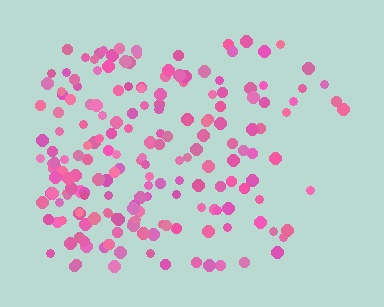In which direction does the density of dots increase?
From right to left, with the left side densest.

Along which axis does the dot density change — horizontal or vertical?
Horizontal.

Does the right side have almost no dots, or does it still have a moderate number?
Still a moderate number, just noticeably fewer than the left.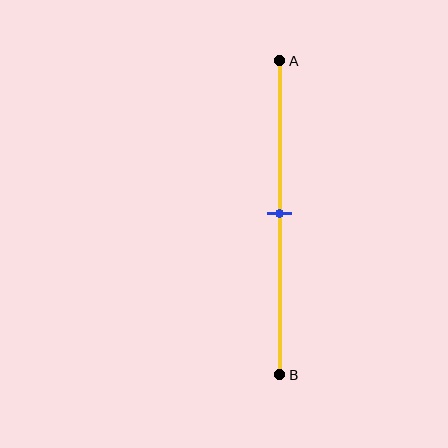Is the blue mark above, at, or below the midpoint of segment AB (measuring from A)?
The blue mark is approximately at the midpoint of segment AB.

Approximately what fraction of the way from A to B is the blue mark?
The blue mark is approximately 50% of the way from A to B.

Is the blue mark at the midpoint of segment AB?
Yes, the mark is approximately at the midpoint.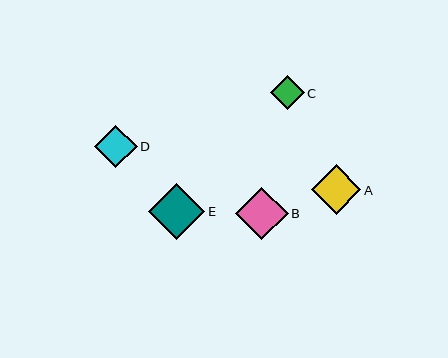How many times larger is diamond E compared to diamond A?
Diamond E is approximately 1.1 times the size of diamond A.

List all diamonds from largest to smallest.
From largest to smallest: E, B, A, D, C.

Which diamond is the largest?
Diamond E is the largest with a size of approximately 56 pixels.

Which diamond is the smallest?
Diamond C is the smallest with a size of approximately 34 pixels.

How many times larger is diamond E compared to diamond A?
Diamond E is approximately 1.1 times the size of diamond A.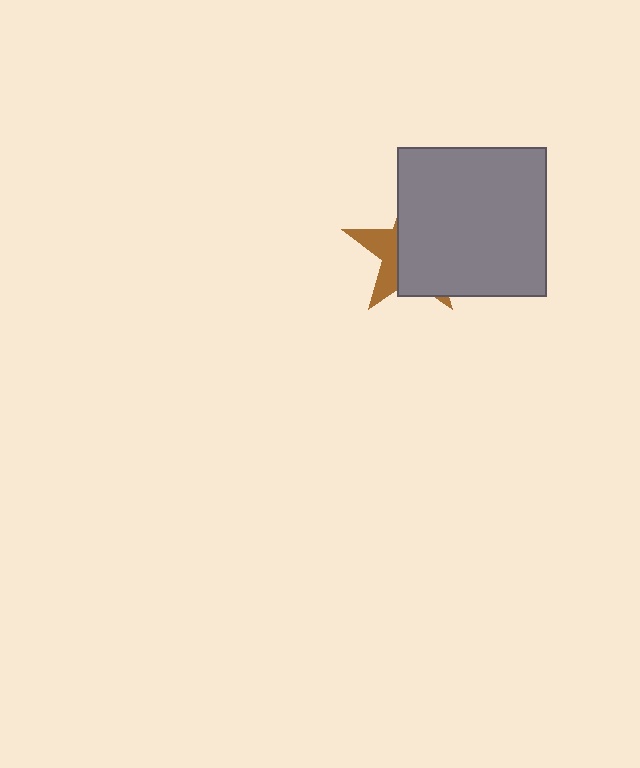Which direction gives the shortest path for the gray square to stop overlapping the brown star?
Moving right gives the shortest separation.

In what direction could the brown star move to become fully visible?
The brown star could move left. That would shift it out from behind the gray square entirely.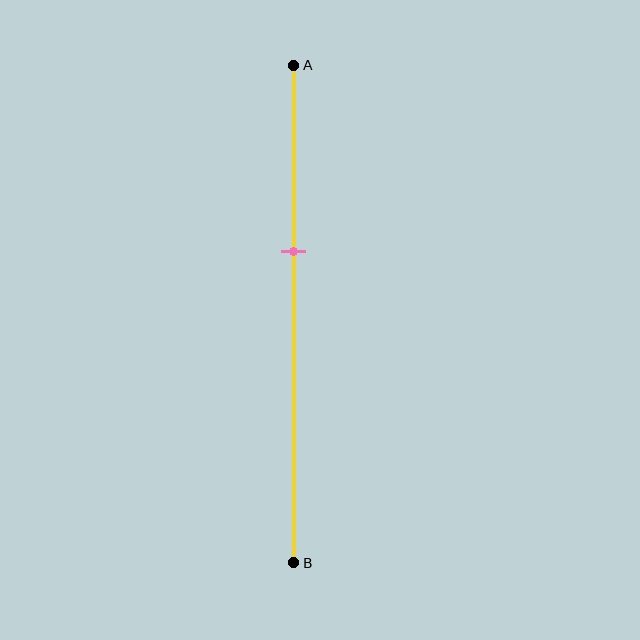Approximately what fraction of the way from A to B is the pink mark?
The pink mark is approximately 35% of the way from A to B.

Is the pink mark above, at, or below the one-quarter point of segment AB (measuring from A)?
The pink mark is below the one-quarter point of segment AB.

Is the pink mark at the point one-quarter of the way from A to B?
No, the mark is at about 35% from A, not at the 25% one-quarter point.